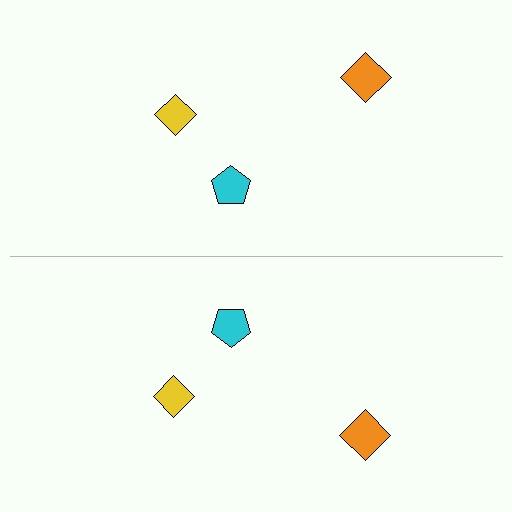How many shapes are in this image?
There are 6 shapes in this image.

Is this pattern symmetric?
Yes, this pattern has bilateral (reflection) symmetry.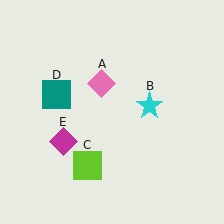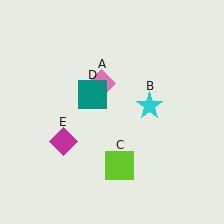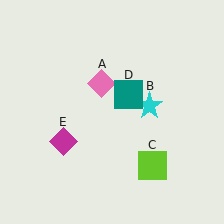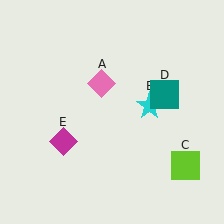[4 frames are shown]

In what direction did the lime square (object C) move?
The lime square (object C) moved right.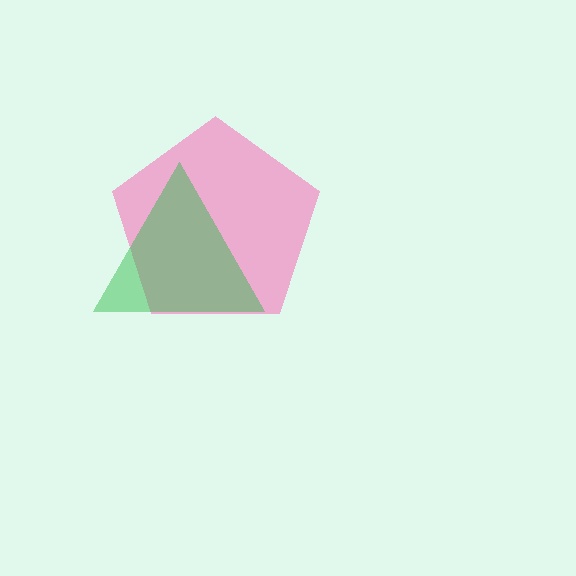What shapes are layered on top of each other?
The layered shapes are: a pink pentagon, a green triangle.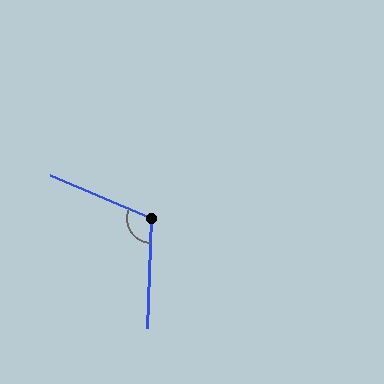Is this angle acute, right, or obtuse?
It is obtuse.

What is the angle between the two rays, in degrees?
Approximately 111 degrees.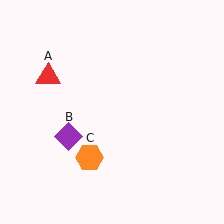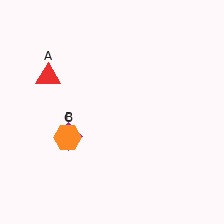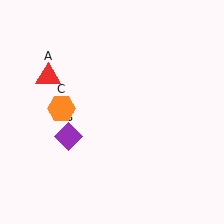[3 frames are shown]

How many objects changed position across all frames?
1 object changed position: orange hexagon (object C).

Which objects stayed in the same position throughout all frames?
Red triangle (object A) and purple diamond (object B) remained stationary.